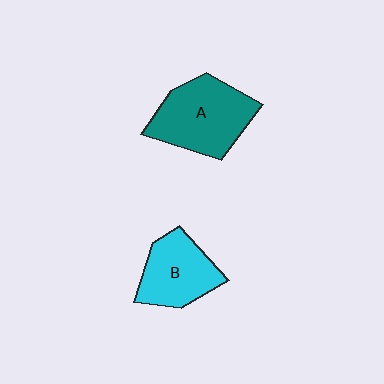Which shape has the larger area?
Shape A (teal).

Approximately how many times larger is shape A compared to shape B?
Approximately 1.3 times.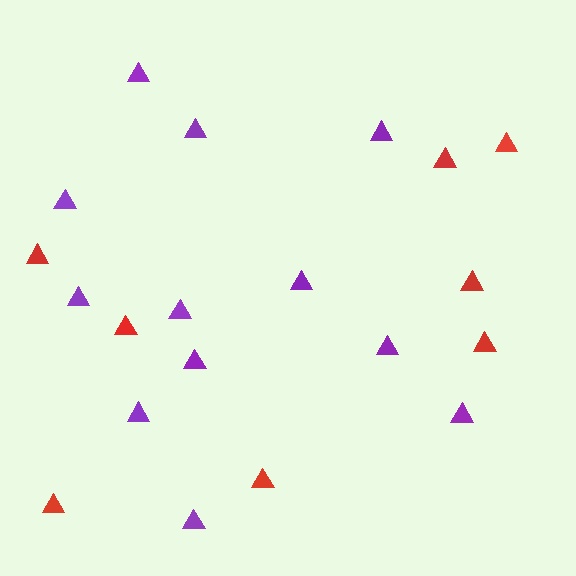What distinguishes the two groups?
There are 2 groups: one group of purple triangles (12) and one group of red triangles (8).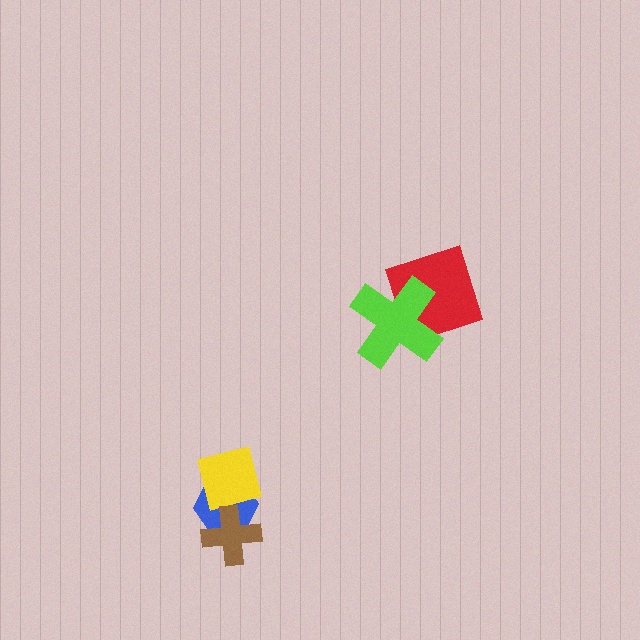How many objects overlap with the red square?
1 object overlaps with the red square.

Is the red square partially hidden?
Yes, it is partially covered by another shape.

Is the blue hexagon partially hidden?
Yes, it is partially covered by another shape.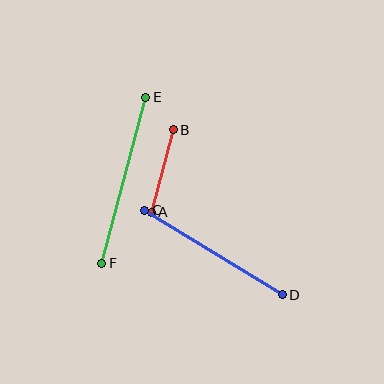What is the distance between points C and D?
The distance is approximately 161 pixels.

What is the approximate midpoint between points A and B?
The midpoint is at approximately (162, 171) pixels.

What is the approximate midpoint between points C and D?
The midpoint is at approximately (213, 252) pixels.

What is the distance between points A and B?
The distance is approximately 86 pixels.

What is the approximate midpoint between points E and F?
The midpoint is at approximately (124, 180) pixels.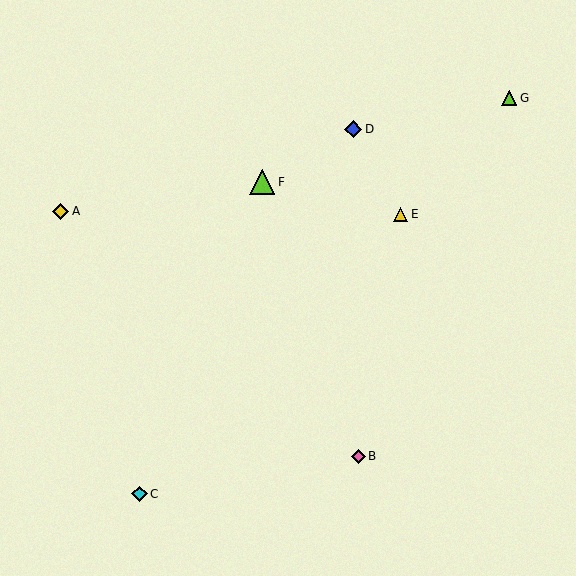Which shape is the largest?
The lime triangle (labeled F) is the largest.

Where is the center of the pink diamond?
The center of the pink diamond is at (358, 456).